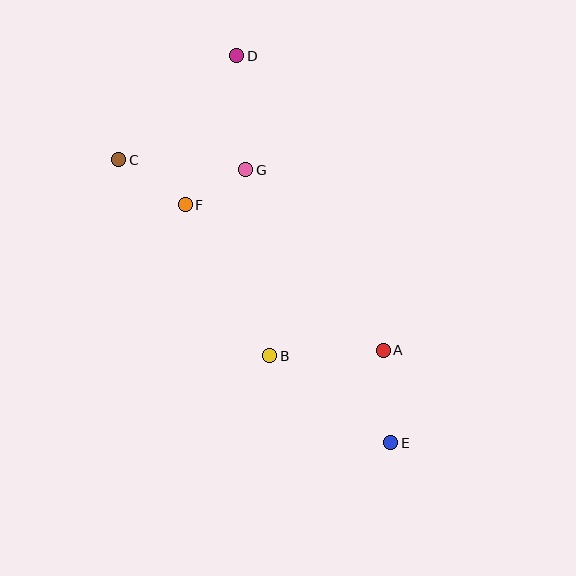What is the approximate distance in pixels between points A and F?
The distance between A and F is approximately 246 pixels.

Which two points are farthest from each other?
Points D and E are farthest from each other.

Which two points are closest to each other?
Points F and G are closest to each other.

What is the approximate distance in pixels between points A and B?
The distance between A and B is approximately 113 pixels.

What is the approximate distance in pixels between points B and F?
The distance between B and F is approximately 173 pixels.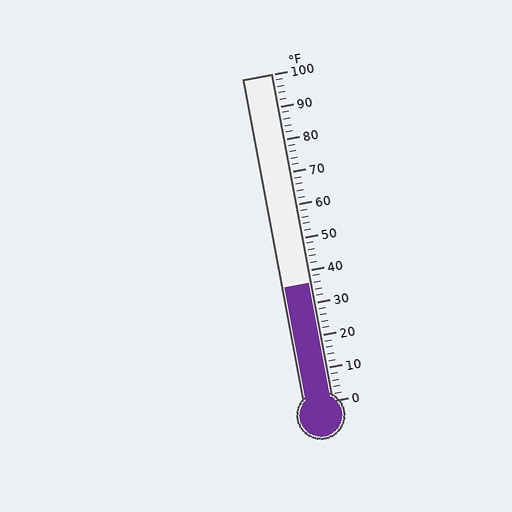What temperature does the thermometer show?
The thermometer shows approximately 36°F.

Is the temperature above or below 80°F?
The temperature is below 80°F.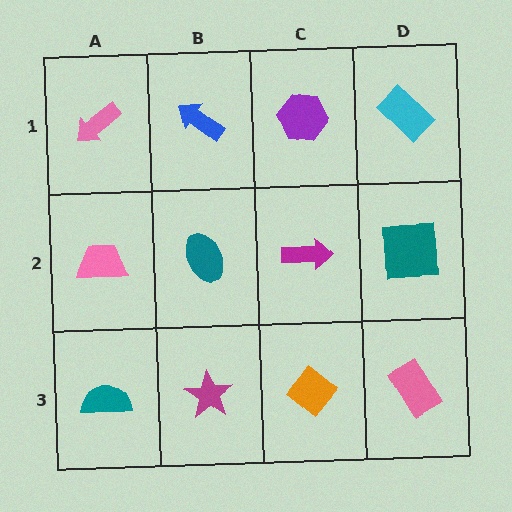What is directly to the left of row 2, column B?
A pink trapezoid.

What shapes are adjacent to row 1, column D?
A teal square (row 2, column D), a purple hexagon (row 1, column C).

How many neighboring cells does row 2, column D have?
3.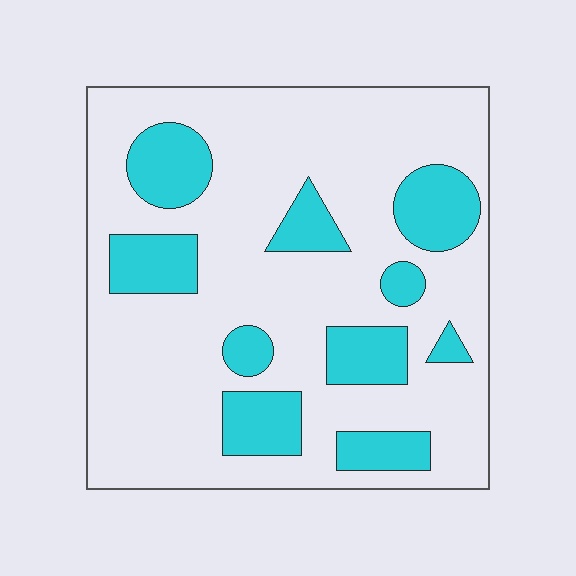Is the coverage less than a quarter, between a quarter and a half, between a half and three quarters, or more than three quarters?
Less than a quarter.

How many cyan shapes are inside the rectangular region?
10.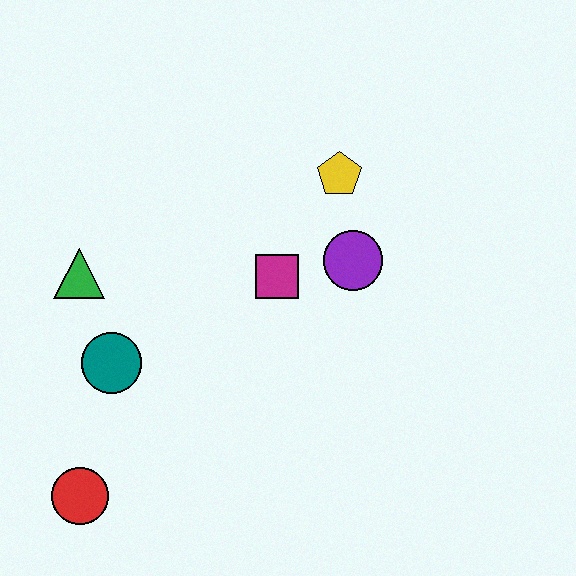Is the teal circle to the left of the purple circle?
Yes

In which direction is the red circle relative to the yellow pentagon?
The red circle is below the yellow pentagon.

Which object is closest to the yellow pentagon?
The purple circle is closest to the yellow pentagon.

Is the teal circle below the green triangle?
Yes